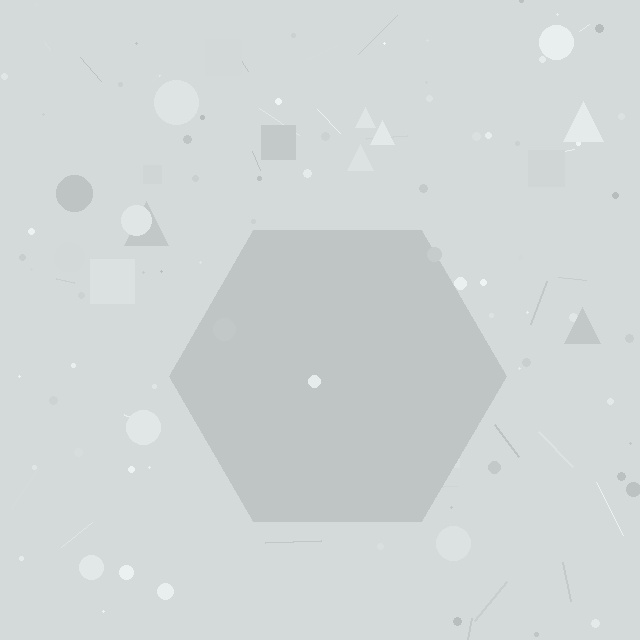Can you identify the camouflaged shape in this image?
The camouflaged shape is a hexagon.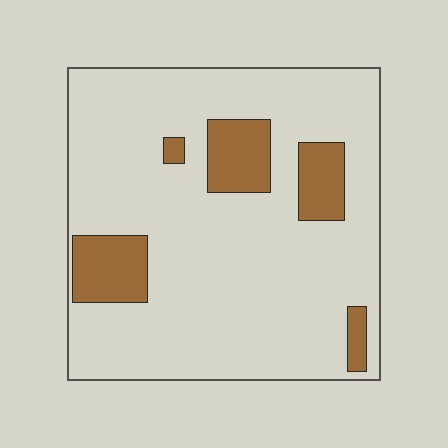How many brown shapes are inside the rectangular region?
5.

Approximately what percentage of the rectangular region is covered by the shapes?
Approximately 15%.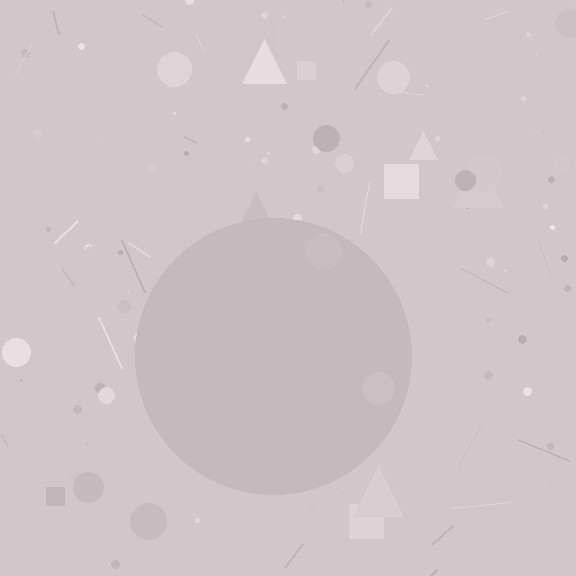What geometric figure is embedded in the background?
A circle is embedded in the background.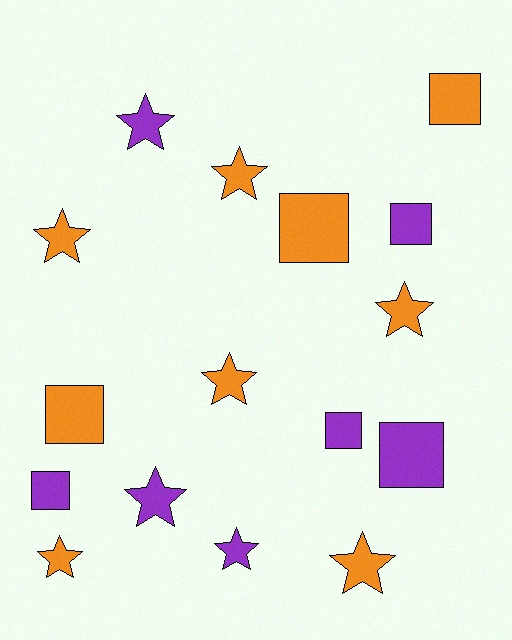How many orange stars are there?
There are 6 orange stars.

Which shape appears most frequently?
Star, with 9 objects.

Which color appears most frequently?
Orange, with 9 objects.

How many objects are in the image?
There are 16 objects.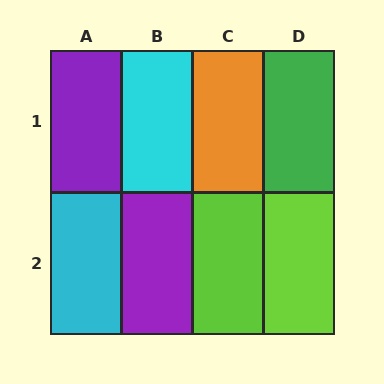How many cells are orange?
1 cell is orange.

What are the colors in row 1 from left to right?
Purple, cyan, orange, green.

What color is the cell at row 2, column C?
Lime.